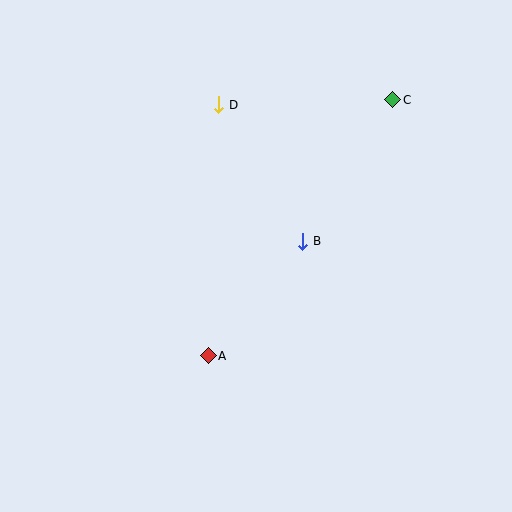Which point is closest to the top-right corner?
Point C is closest to the top-right corner.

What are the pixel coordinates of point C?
Point C is at (393, 100).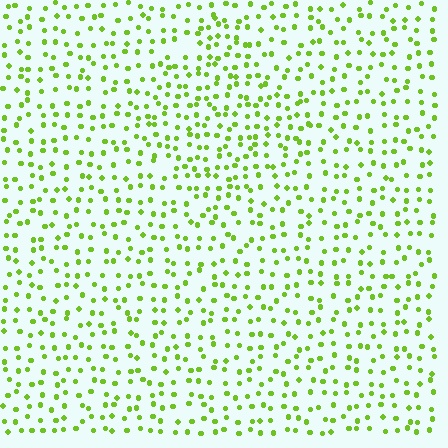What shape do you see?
I see a diamond.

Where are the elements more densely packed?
The elements are more densely packed inside the diamond boundary.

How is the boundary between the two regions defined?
The boundary is defined by a change in element density (approximately 1.4x ratio). All elements are the same color, size, and shape.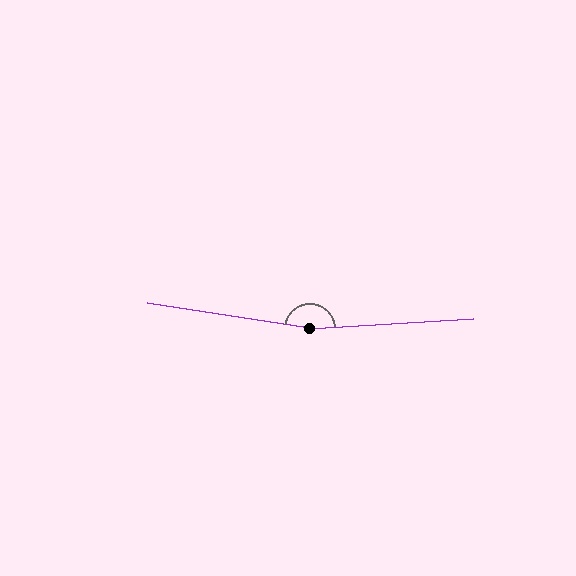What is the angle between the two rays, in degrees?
Approximately 168 degrees.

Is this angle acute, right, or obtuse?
It is obtuse.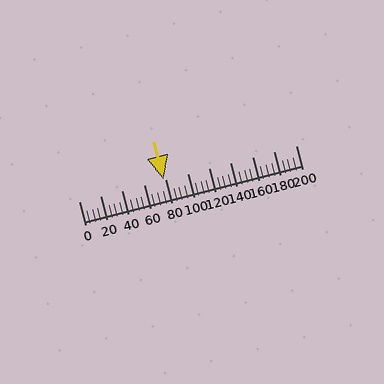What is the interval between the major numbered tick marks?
The major tick marks are spaced 20 units apart.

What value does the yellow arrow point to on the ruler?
The yellow arrow points to approximately 78.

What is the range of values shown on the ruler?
The ruler shows values from 0 to 200.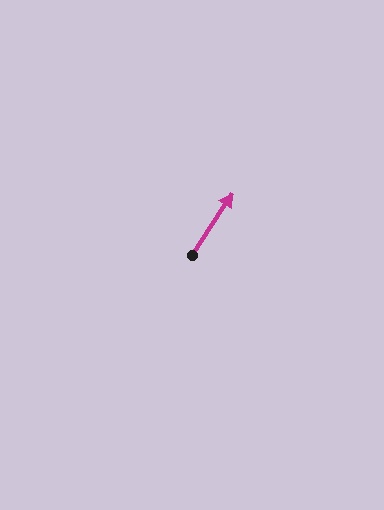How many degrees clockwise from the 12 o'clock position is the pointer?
Approximately 33 degrees.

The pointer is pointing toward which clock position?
Roughly 1 o'clock.